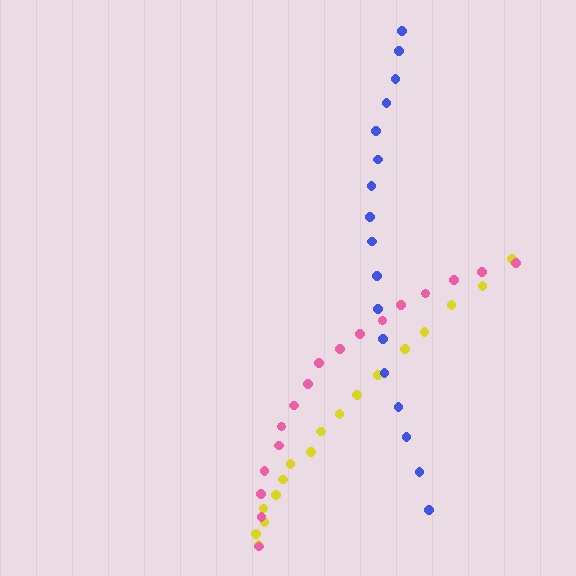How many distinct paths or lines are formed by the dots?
There are 3 distinct paths.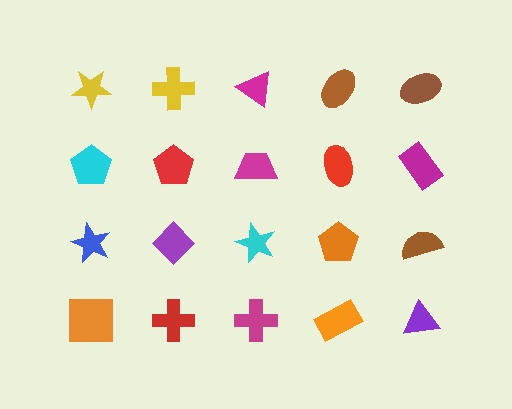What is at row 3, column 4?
An orange pentagon.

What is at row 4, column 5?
A purple triangle.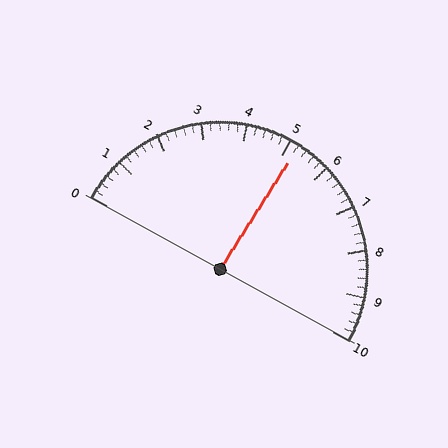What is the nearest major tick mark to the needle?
The nearest major tick mark is 5.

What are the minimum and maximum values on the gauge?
The gauge ranges from 0 to 10.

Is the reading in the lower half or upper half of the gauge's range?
The reading is in the upper half of the range (0 to 10).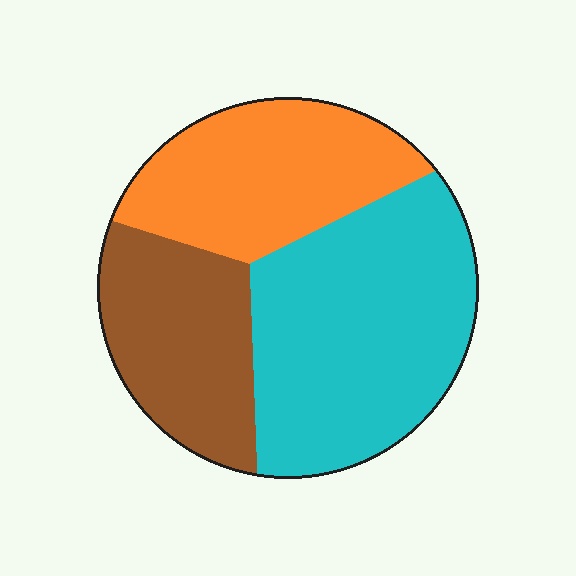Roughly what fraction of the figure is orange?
Orange covers roughly 30% of the figure.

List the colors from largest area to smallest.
From largest to smallest: cyan, orange, brown.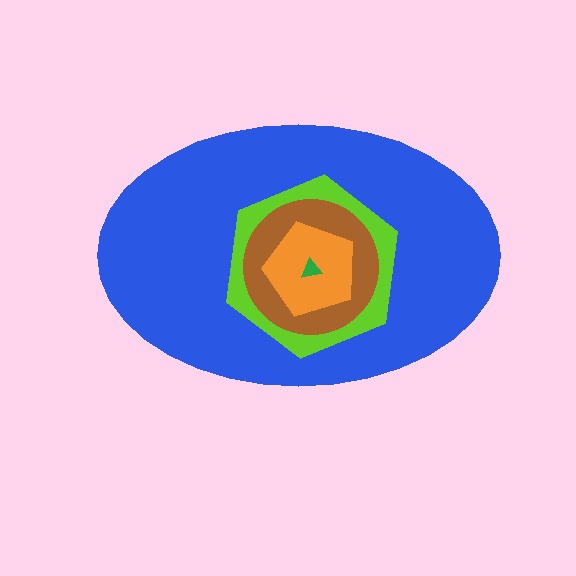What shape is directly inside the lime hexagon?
The brown circle.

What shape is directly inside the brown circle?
The orange pentagon.